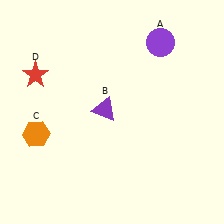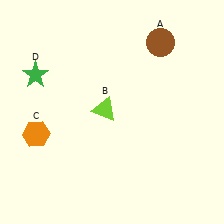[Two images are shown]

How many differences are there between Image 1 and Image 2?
There are 3 differences between the two images.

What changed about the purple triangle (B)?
In Image 1, B is purple. In Image 2, it changed to lime.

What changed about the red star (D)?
In Image 1, D is red. In Image 2, it changed to green.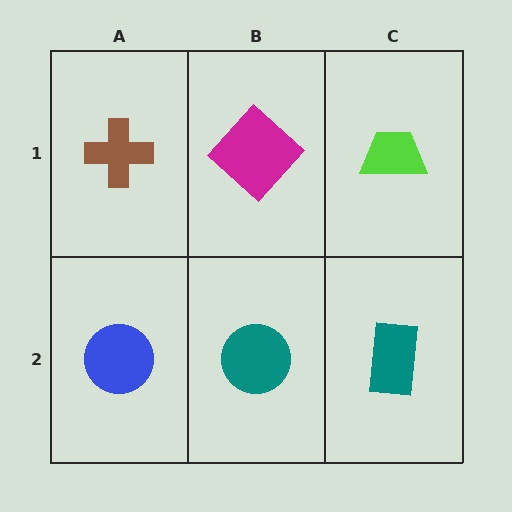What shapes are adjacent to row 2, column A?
A brown cross (row 1, column A), a teal circle (row 2, column B).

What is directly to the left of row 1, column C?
A magenta diamond.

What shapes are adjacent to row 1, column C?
A teal rectangle (row 2, column C), a magenta diamond (row 1, column B).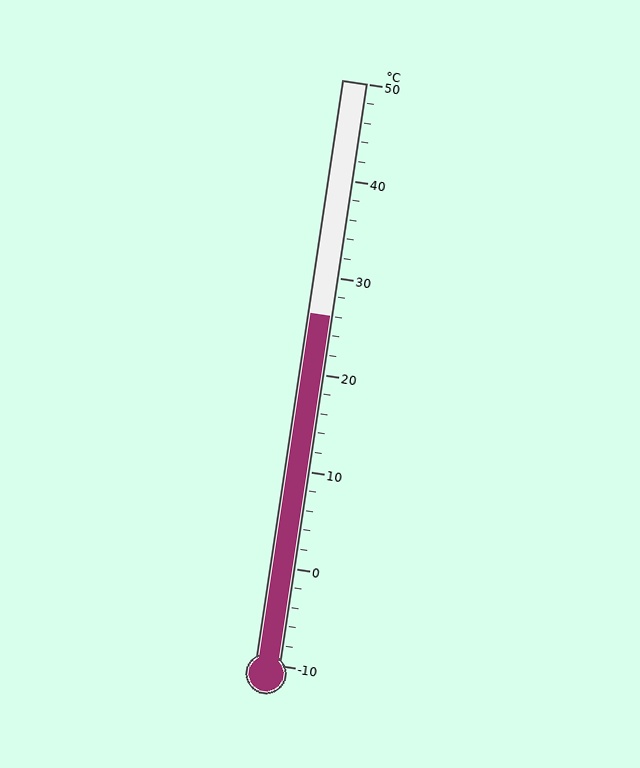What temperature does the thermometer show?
The thermometer shows approximately 26°C.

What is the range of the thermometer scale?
The thermometer scale ranges from -10°C to 50°C.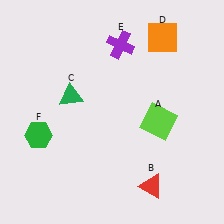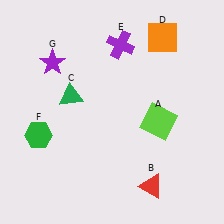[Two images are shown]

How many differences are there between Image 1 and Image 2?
There is 1 difference between the two images.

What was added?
A purple star (G) was added in Image 2.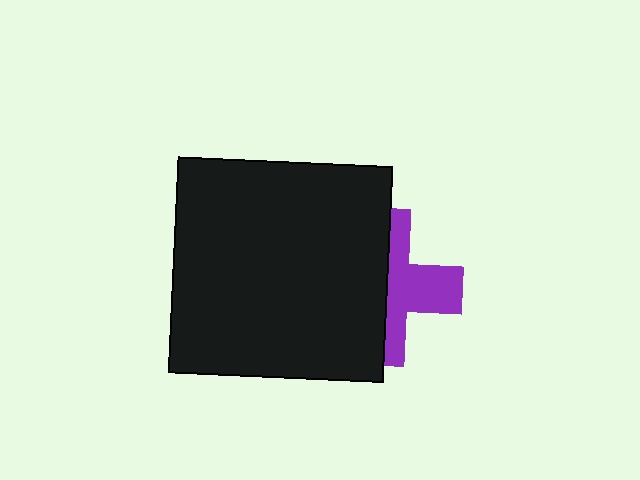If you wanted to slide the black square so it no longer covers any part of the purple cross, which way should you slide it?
Slide it left — that is the most direct way to separate the two shapes.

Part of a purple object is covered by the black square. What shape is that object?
It is a cross.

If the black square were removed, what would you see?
You would see the complete purple cross.